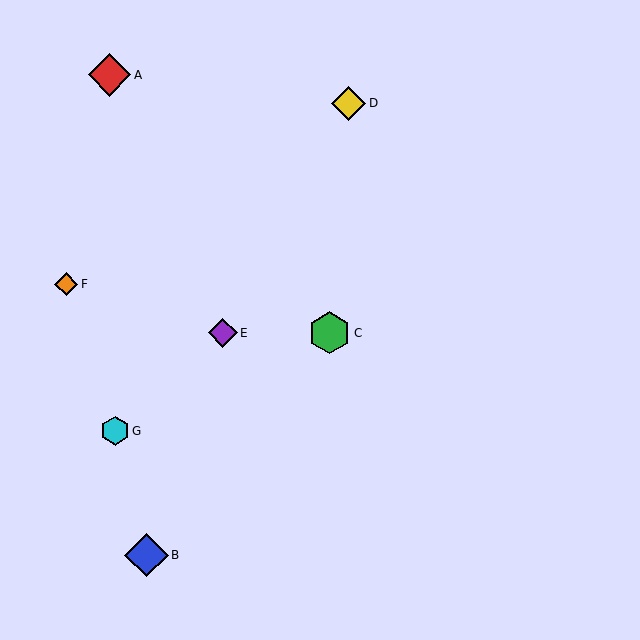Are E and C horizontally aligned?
Yes, both are at y≈333.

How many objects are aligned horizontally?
2 objects (C, E) are aligned horizontally.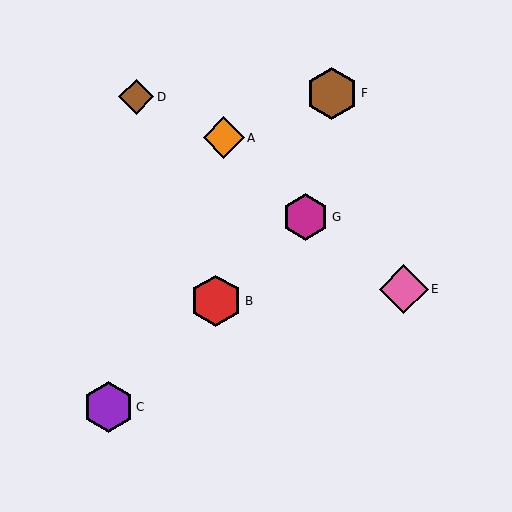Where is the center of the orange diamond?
The center of the orange diamond is at (224, 138).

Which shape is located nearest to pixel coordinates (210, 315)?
The red hexagon (labeled B) at (216, 301) is nearest to that location.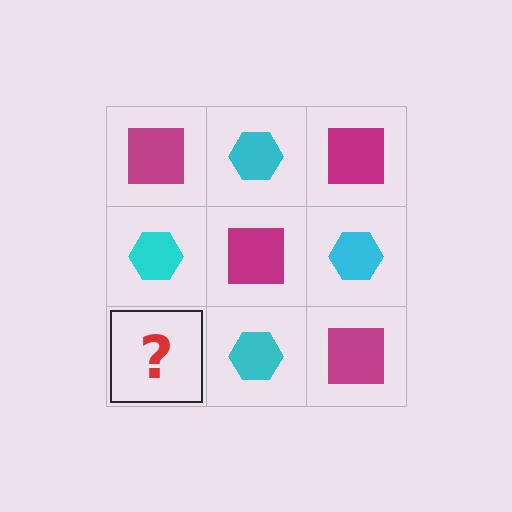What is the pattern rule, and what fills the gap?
The rule is that it alternates magenta square and cyan hexagon in a checkerboard pattern. The gap should be filled with a magenta square.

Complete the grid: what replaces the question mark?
The question mark should be replaced with a magenta square.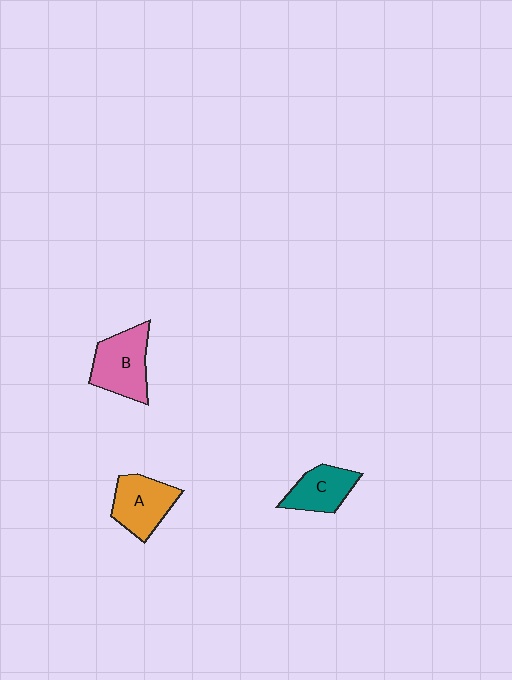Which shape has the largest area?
Shape B (pink).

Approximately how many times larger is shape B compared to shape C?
Approximately 1.3 times.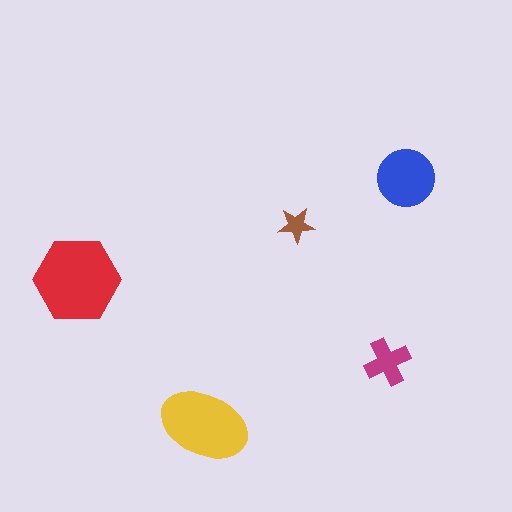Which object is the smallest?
The brown star.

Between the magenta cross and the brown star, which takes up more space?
The magenta cross.